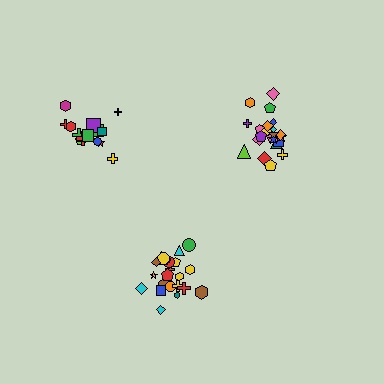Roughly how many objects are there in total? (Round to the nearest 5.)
Roughly 60 objects in total.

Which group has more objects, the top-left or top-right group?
The top-right group.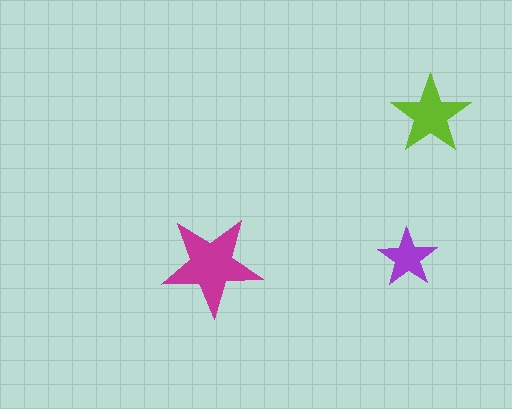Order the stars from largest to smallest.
the magenta one, the lime one, the purple one.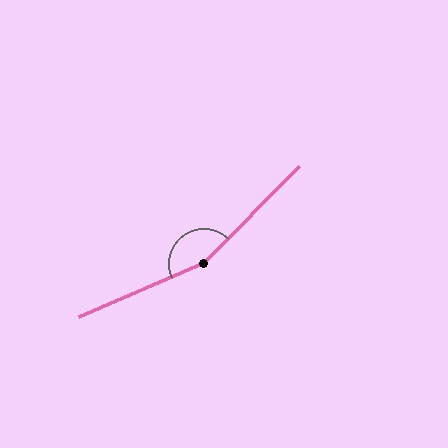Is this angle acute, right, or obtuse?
It is obtuse.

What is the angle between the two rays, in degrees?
Approximately 158 degrees.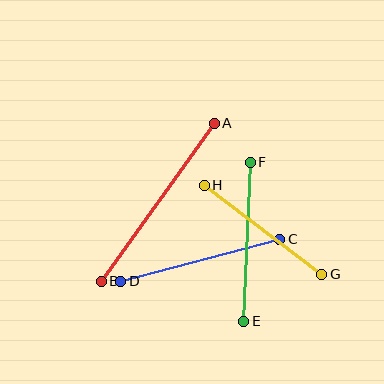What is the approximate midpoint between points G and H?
The midpoint is at approximately (263, 230) pixels.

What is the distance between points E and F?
The distance is approximately 159 pixels.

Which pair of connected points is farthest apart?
Points A and B are farthest apart.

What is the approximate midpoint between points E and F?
The midpoint is at approximately (247, 242) pixels.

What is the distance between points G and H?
The distance is approximately 147 pixels.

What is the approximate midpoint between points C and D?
The midpoint is at approximately (200, 260) pixels.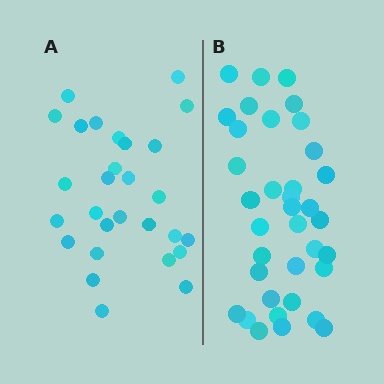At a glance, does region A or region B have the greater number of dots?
Region B (the right region) has more dots.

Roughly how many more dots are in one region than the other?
Region B has roughly 8 or so more dots than region A.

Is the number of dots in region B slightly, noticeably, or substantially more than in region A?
Region B has noticeably more, but not dramatically so. The ratio is roughly 1.3 to 1.